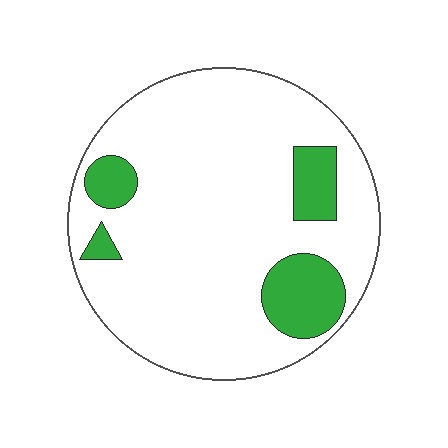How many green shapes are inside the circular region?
4.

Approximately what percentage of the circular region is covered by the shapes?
Approximately 15%.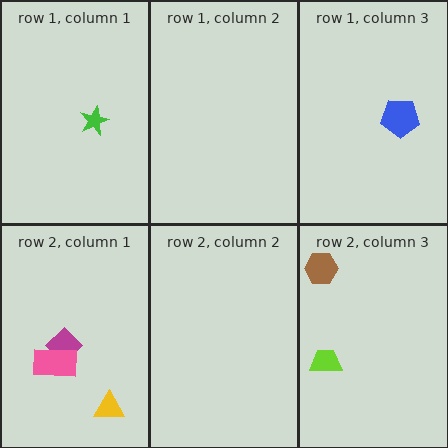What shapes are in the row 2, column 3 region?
The lime trapezoid, the brown hexagon.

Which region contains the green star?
The row 1, column 1 region.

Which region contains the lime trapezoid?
The row 2, column 3 region.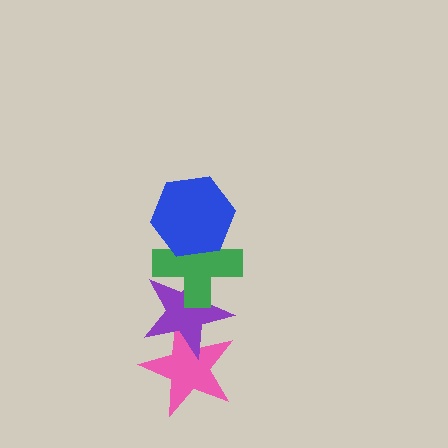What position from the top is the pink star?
The pink star is 4th from the top.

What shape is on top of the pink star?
The purple star is on top of the pink star.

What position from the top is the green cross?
The green cross is 2nd from the top.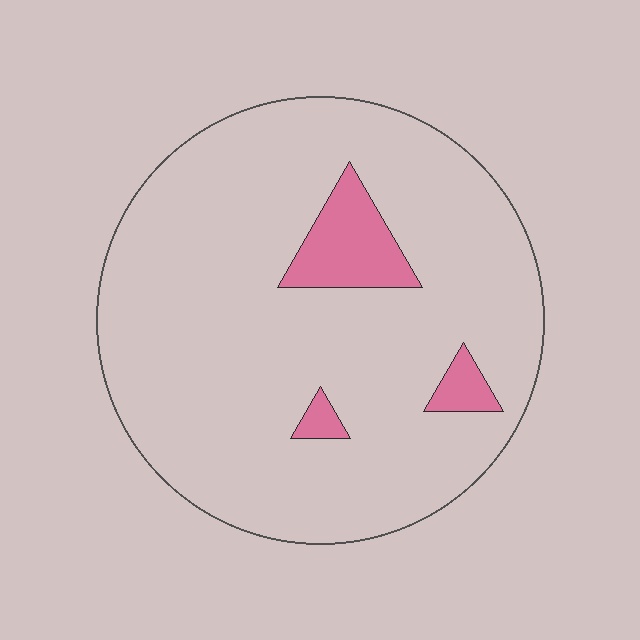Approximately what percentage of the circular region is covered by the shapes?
Approximately 10%.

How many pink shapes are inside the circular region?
3.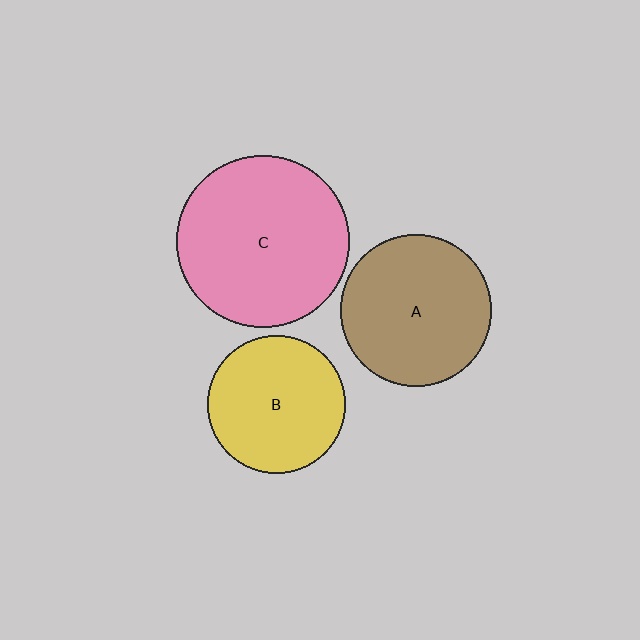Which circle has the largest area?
Circle C (pink).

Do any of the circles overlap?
No, none of the circles overlap.